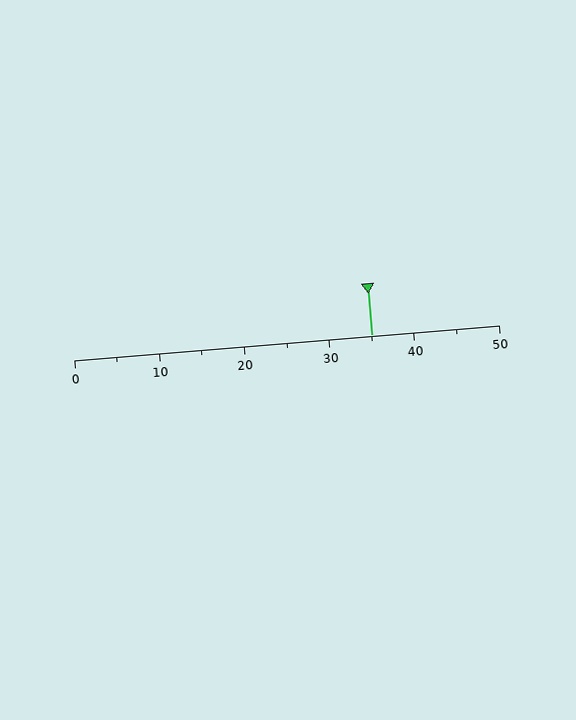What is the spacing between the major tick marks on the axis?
The major ticks are spaced 10 apart.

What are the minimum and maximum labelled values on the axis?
The axis runs from 0 to 50.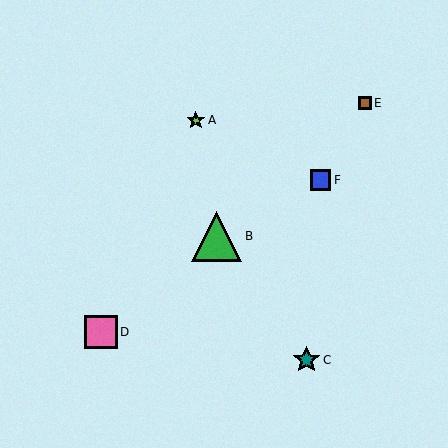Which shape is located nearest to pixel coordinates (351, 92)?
The brown square (labeled E) at (365, 103) is nearest to that location.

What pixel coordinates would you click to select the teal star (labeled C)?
Click at (306, 360) to select the teal star C.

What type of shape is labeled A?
Shape A is a lime star.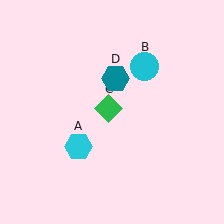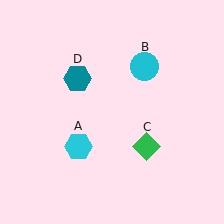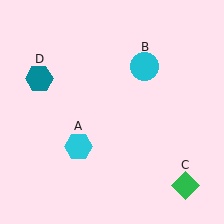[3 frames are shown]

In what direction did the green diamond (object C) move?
The green diamond (object C) moved down and to the right.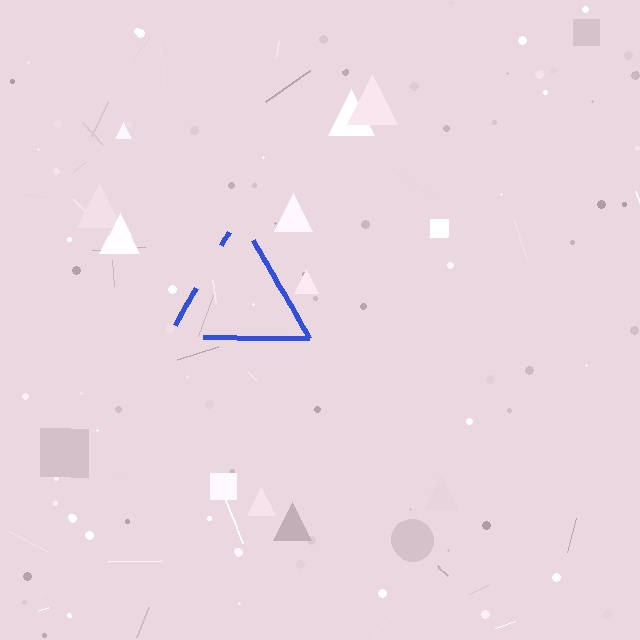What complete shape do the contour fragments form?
The contour fragments form a triangle.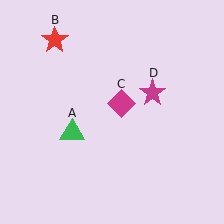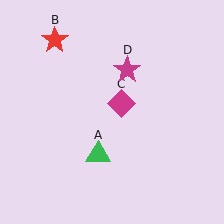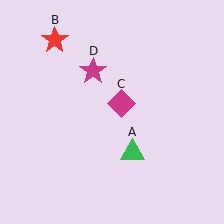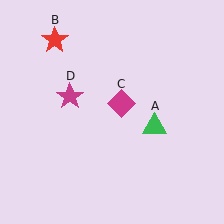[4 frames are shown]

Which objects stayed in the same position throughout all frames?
Red star (object B) and magenta diamond (object C) remained stationary.